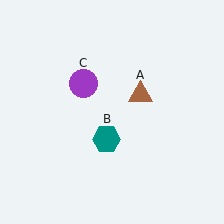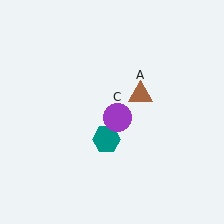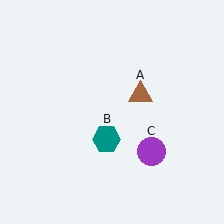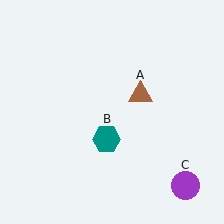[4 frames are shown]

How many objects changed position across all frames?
1 object changed position: purple circle (object C).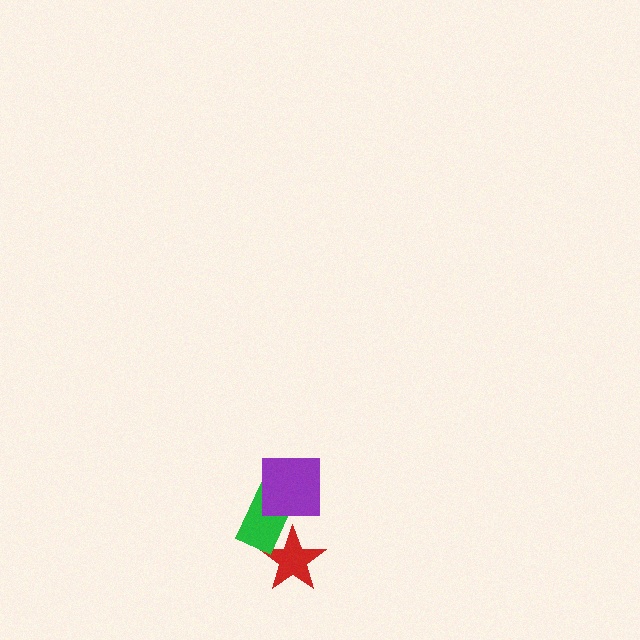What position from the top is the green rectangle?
The green rectangle is 2nd from the top.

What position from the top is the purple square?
The purple square is 1st from the top.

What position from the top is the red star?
The red star is 3rd from the top.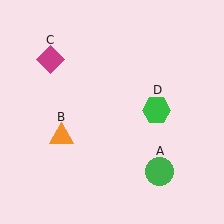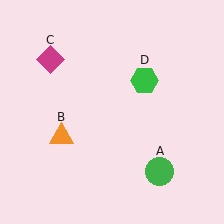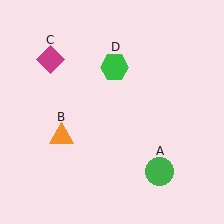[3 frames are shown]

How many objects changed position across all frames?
1 object changed position: green hexagon (object D).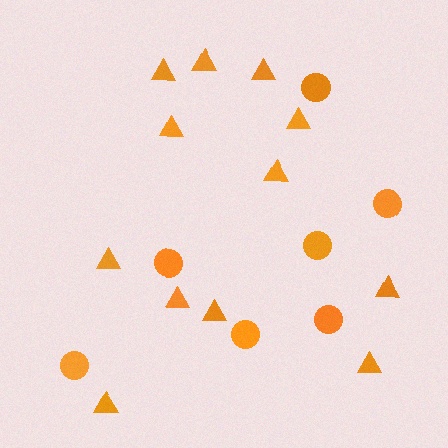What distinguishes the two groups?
There are 2 groups: one group of circles (7) and one group of triangles (12).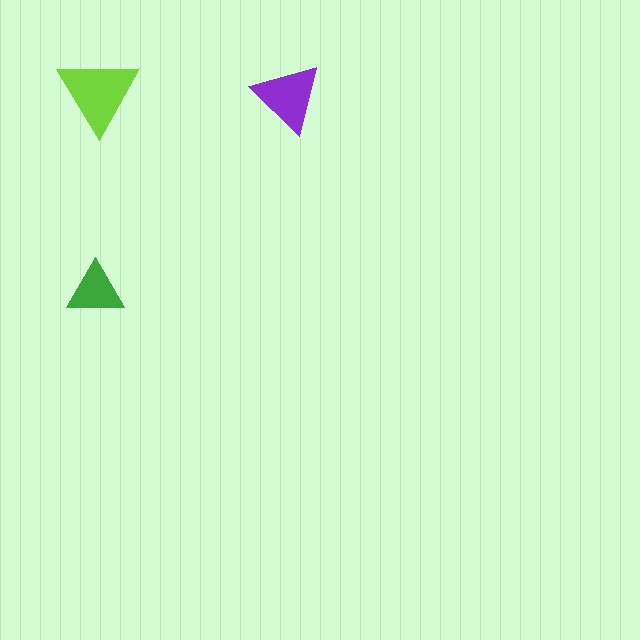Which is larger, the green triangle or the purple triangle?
The purple one.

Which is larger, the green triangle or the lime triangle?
The lime one.